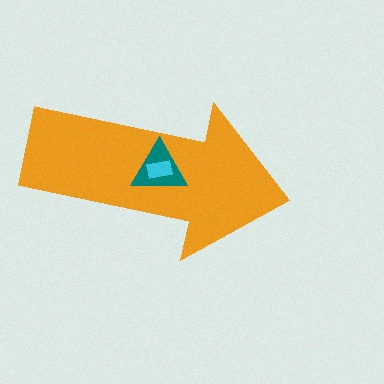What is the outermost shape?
The orange arrow.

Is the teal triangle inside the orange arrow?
Yes.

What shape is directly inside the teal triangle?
The cyan rectangle.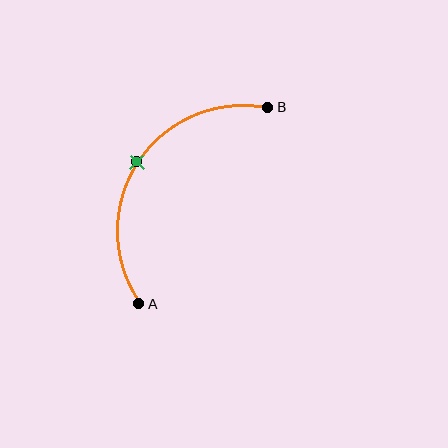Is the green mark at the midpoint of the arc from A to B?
Yes. The green mark lies on the arc at equal arc-length from both A and B — it is the arc midpoint.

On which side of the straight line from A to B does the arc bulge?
The arc bulges to the left of the straight line connecting A and B.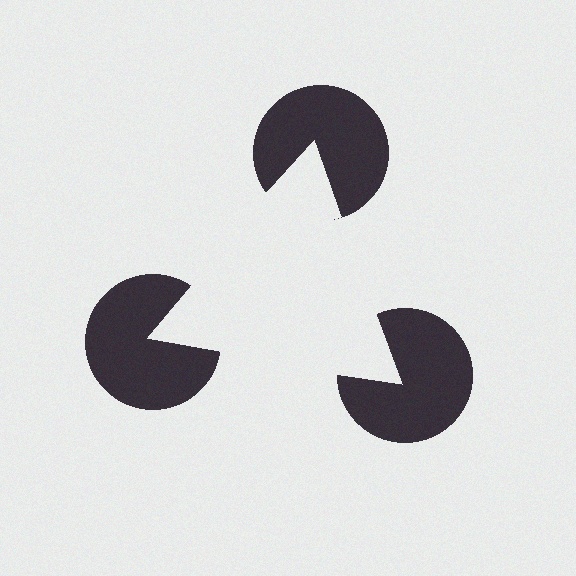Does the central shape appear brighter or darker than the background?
It typically appears slightly brighter than the background, even though no actual brightness change is drawn.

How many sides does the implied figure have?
3 sides.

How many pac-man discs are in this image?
There are 3 — one at each vertex of the illusory triangle.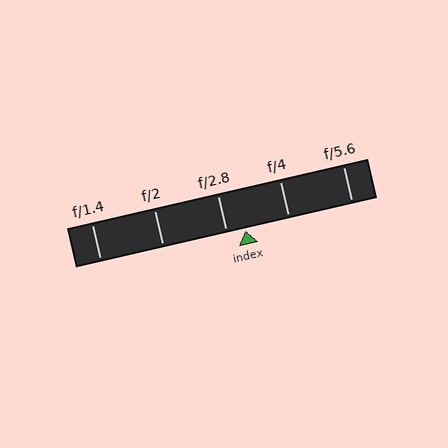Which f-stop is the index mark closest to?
The index mark is closest to f/2.8.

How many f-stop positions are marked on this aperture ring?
There are 5 f-stop positions marked.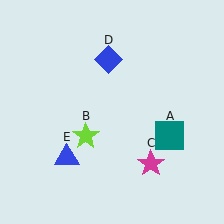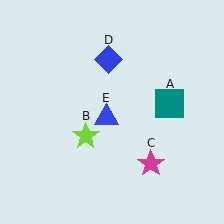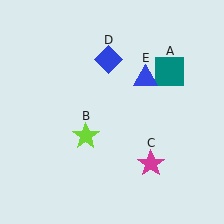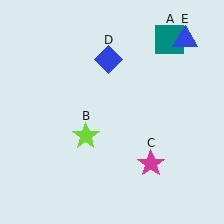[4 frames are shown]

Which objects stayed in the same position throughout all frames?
Lime star (object B) and magenta star (object C) and blue diamond (object D) remained stationary.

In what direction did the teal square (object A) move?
The teal square (object A) moved up.